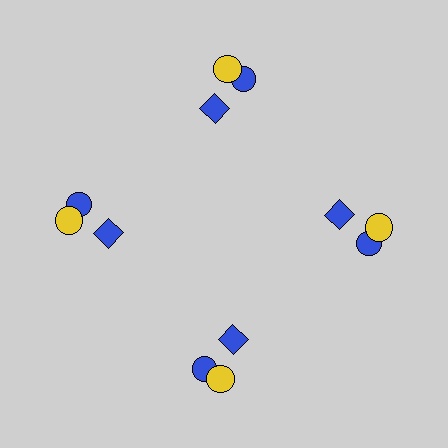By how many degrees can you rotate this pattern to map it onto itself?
The pattern maps onto itself every 90 degrees of rotation.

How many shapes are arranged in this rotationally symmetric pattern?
There are 12 shapes, arranged in 4 groups of 3.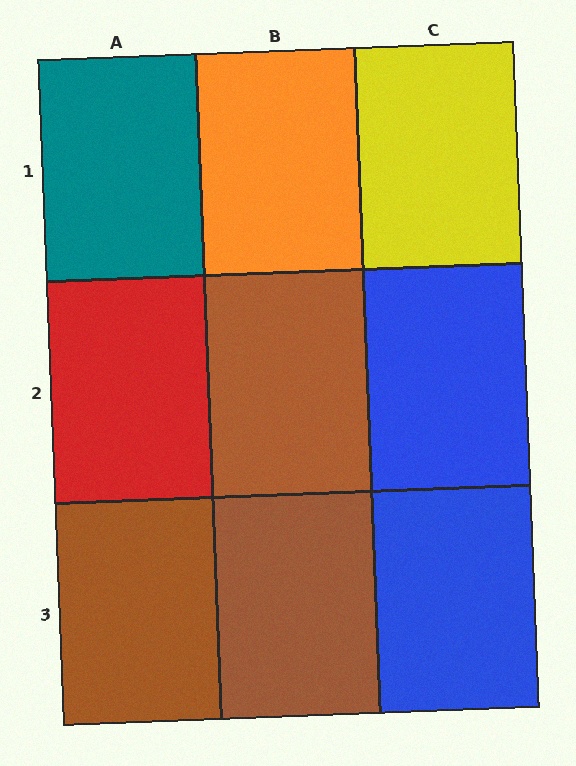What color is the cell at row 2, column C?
Blue.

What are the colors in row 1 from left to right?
Teal, orange, yellow.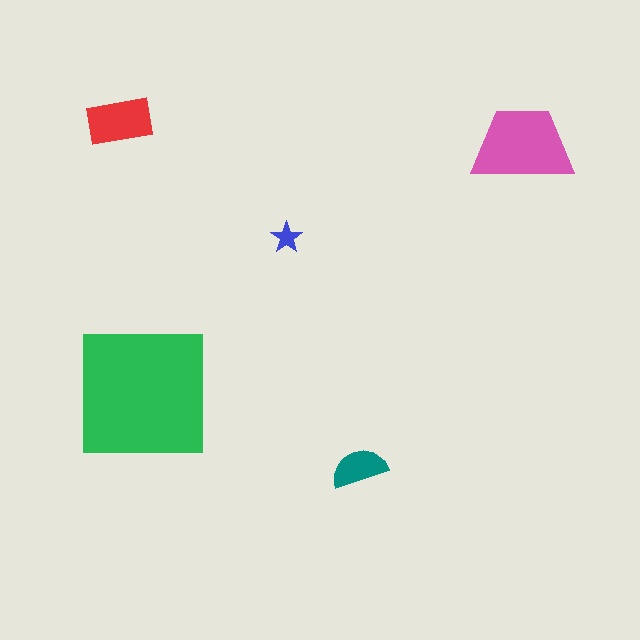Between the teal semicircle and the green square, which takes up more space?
The green square.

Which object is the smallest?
The blue star.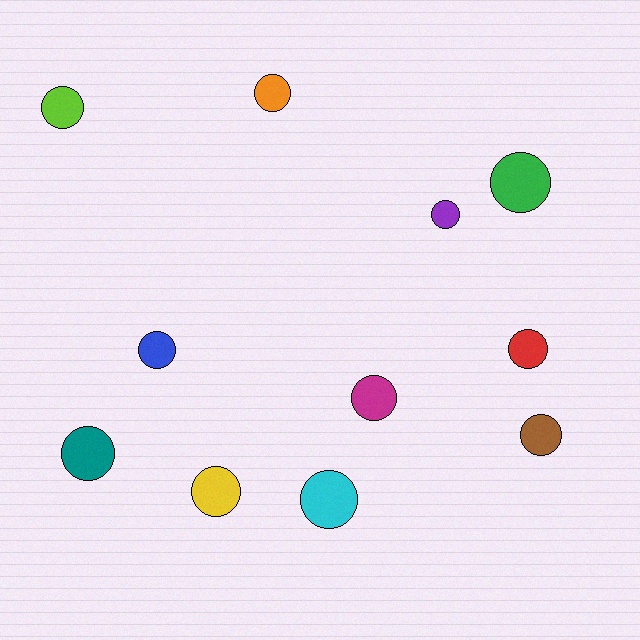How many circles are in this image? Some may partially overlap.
There are 11 circles.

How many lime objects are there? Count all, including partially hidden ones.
There is 1 lime object.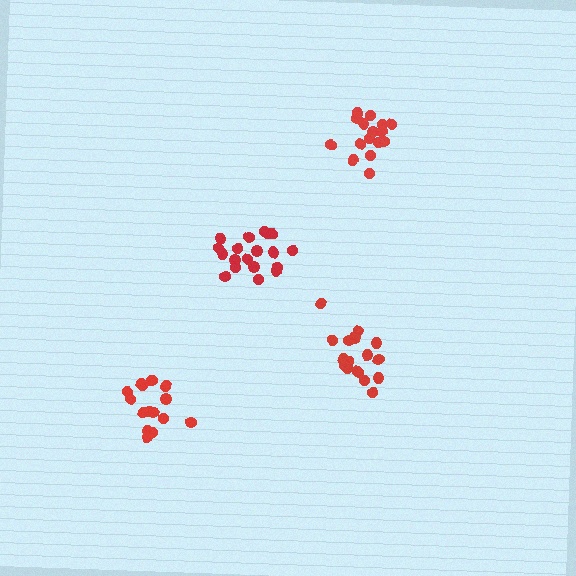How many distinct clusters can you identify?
There are 4 distinct clusters.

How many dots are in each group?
Group 1: 17 dots, Group 2: 19 dots, Group 3: 19 dots, Group 4: 16 dots (71 total).